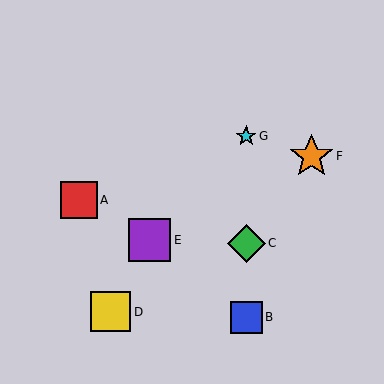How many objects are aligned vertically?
3 objects (B, C, G) are aligned vertically.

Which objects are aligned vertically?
Objects B, C, G are aligned vertically.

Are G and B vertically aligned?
Yes, both are at x≈246.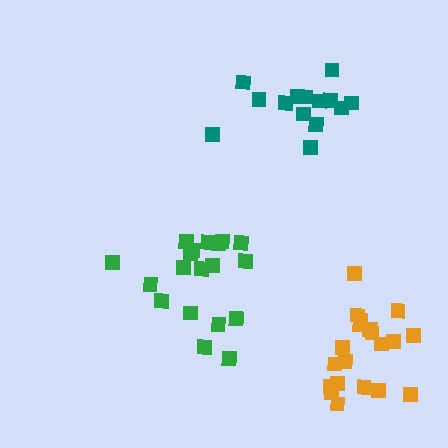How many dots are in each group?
Group 1: 15 dots, Group 2: 19 dots, Group 3: 20 dots (54 total).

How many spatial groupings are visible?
There are 3 spatial groupings.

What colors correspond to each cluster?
The clusters are colored: teal, green, orange.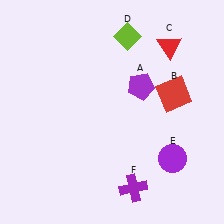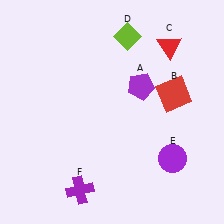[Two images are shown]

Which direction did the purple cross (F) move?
The purple cross (F) moved left.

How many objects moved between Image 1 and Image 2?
1 object moved between the two images.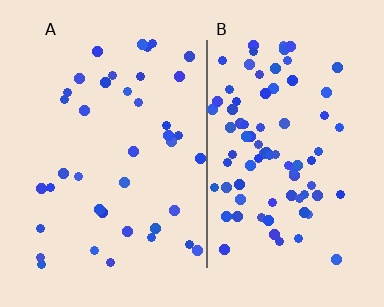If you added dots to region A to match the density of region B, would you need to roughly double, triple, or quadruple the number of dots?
Approximately double.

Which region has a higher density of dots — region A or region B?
B (the right).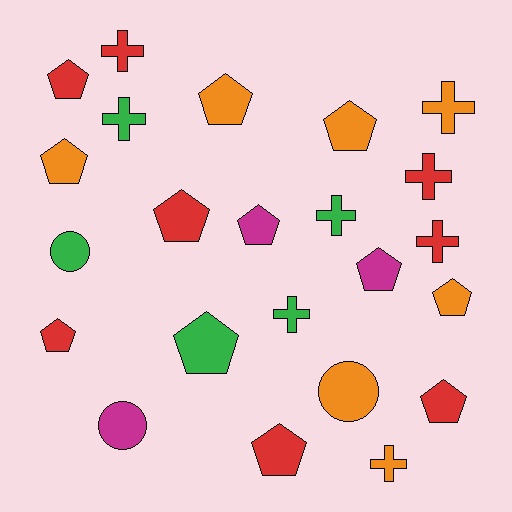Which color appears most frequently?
Red, with 8 objects.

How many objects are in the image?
There are 23 objects.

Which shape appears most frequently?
Pentagon, with 12 objects.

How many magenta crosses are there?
There are no magenta crosses.